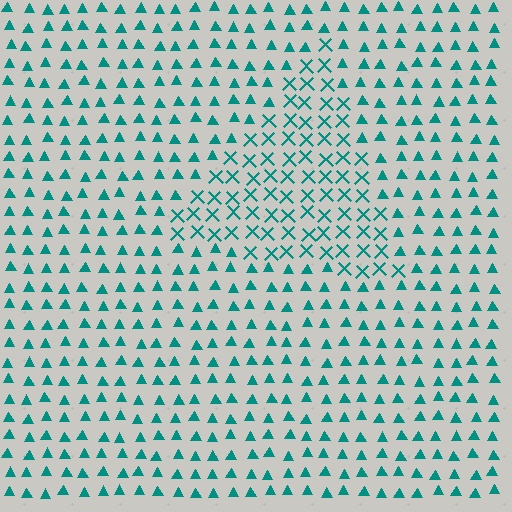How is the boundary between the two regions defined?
The boundary is defined by a change in element shape: X marks inside vs. triangles outside. All elements share the same color and spacing.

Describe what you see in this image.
The image is filled with small teal elements arranged in a uniform grid. A triangle-shaped region contains X marks, while the surrounding area contains triangles. The boundary is defined purely by the change in element shape.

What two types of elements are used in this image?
The image uses X marks inside the triangle region and triangles outside it.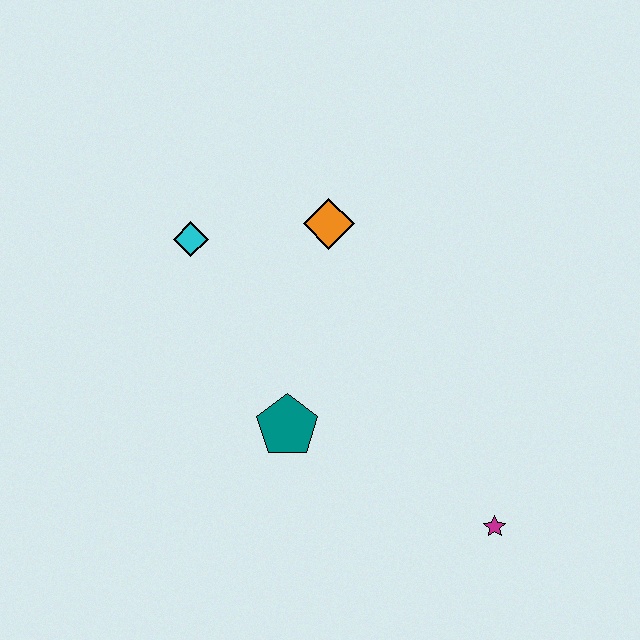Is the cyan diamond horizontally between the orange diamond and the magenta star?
No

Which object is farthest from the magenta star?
The cyan diamond is farthest from the magenta star.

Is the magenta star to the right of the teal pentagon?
Yes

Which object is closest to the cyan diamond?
The orange diamond is closest to the cyan diamond.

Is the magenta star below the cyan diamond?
Yes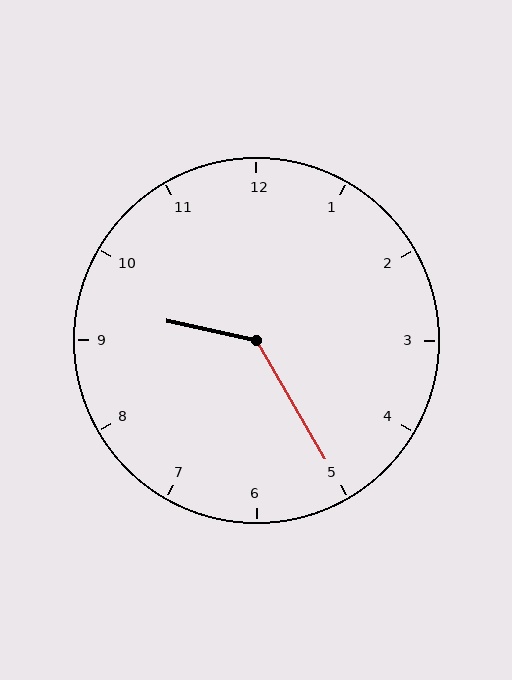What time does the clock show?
9:25.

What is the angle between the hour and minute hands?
Approximately 132 degrees.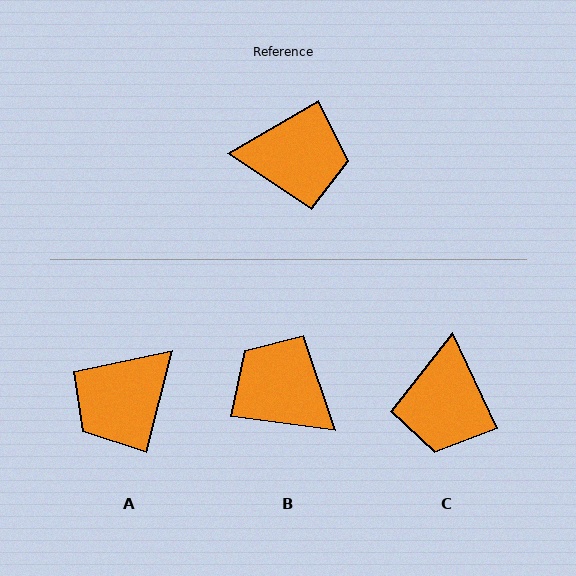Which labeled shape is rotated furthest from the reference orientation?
B, about 142 degrees away.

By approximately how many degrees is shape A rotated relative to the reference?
Approximately 134 degrees clockwise.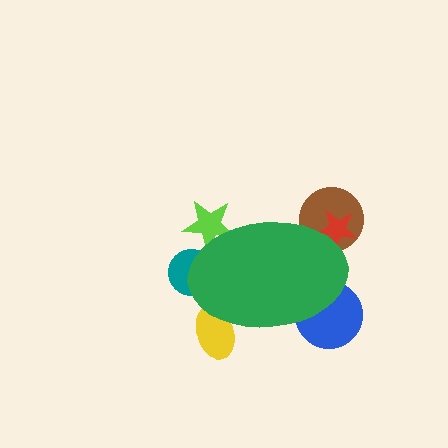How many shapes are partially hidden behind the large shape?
6 shapes are partially hidden.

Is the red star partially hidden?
Yes, the red star is partially hidden behind the green ellipse.